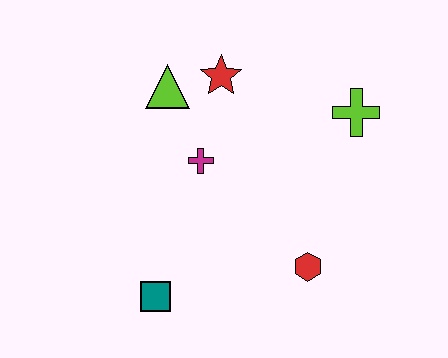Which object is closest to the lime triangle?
The red star is closest to the lime triangle.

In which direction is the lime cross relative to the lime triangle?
The lime cross is to the right of the lime triangle.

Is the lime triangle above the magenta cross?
Yes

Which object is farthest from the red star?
The teal square is farthest from the red star.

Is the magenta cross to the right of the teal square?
Yes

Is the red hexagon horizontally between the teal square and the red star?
No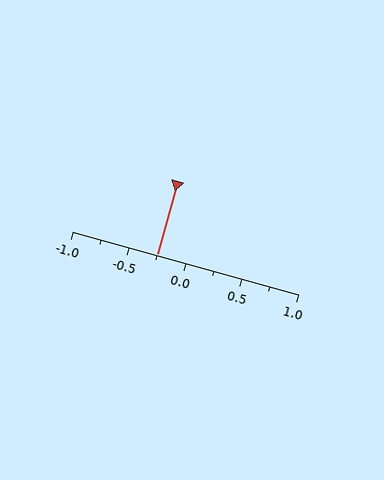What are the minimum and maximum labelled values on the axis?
The axis runs from -1.0 to 1.0.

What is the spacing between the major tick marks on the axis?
The major ticks are spaced 0.5 apart.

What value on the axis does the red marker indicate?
The marker indicates approximately -0.25.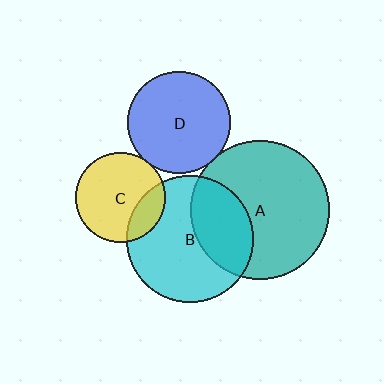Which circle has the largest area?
Circle A (teal).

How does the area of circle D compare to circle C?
Approximately 1.3 times.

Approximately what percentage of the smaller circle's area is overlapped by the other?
Approximately 5%.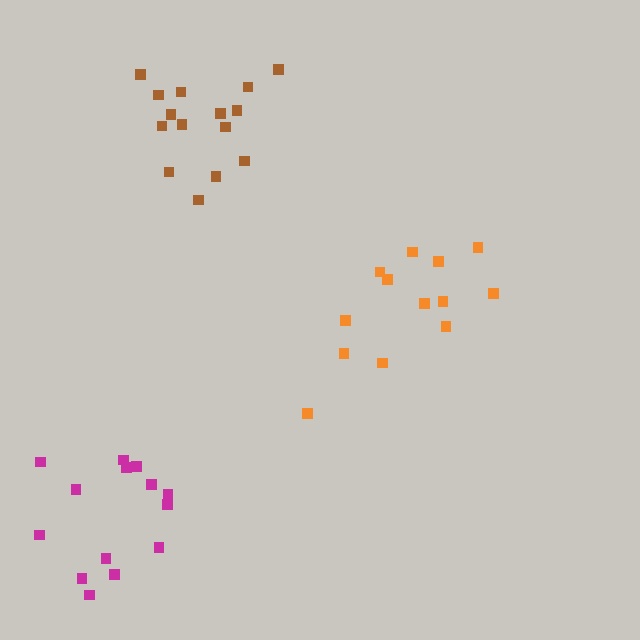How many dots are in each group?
Group 1: 13 dots, Group 2: 15 dots, Group 3: 14 dots (42 total).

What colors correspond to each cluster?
The clusters are colored: orange, brown, magenta.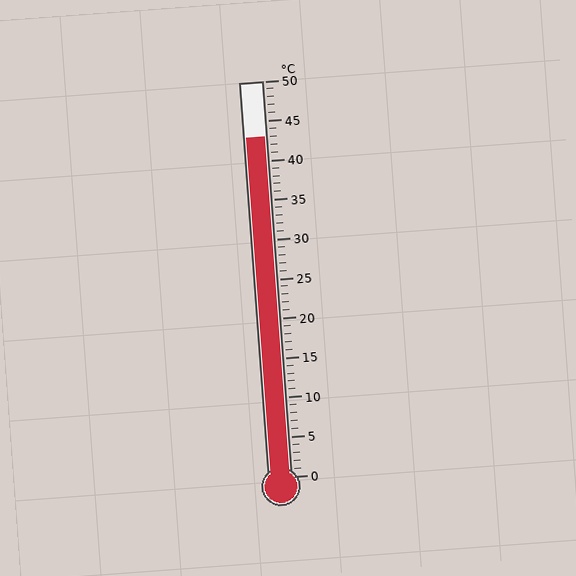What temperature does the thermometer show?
The thermometer shows approximately 43°C.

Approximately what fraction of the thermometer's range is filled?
The thermometer is filled to approximately 85% of its range.